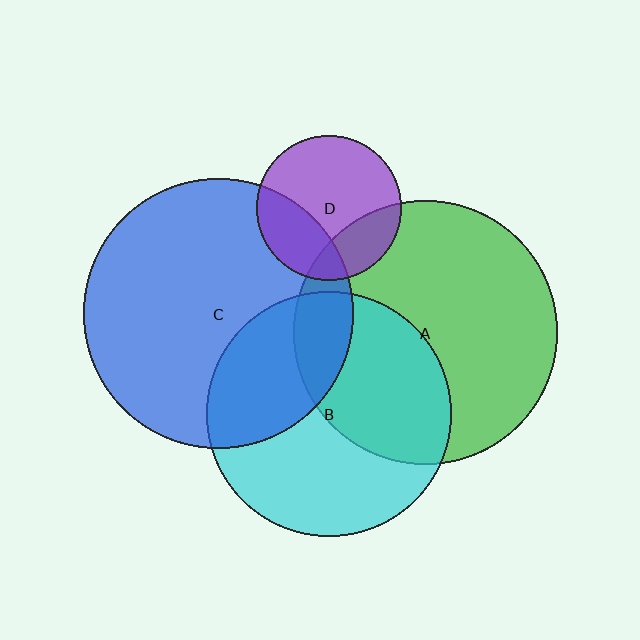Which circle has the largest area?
Circle C (blue).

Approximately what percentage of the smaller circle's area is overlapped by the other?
Approximately 30%.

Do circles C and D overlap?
Yes.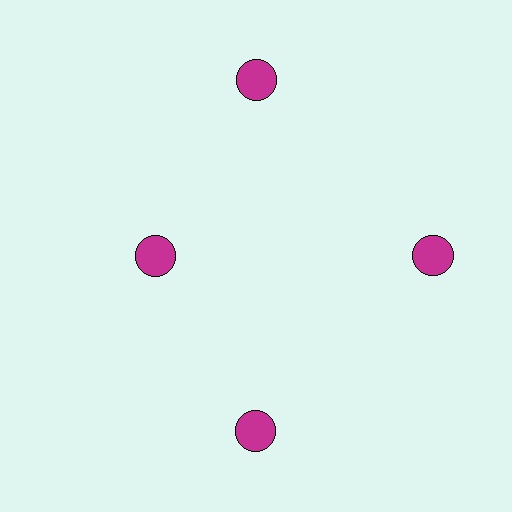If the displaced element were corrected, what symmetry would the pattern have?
It would have 4-fold rotational symmetry — the pattern would map onto itself every 90 degrees.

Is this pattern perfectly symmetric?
No. The 4 magenta circles are arranged in a ring, but one element near the 9 o'clock position is pulled inward toward the center, breaking the 4-fold rotational symmetry.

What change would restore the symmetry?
The symmetry would be restored by moving it outward, back onto the ring so that all 4 circles sit at equal angles and equal distance from the center.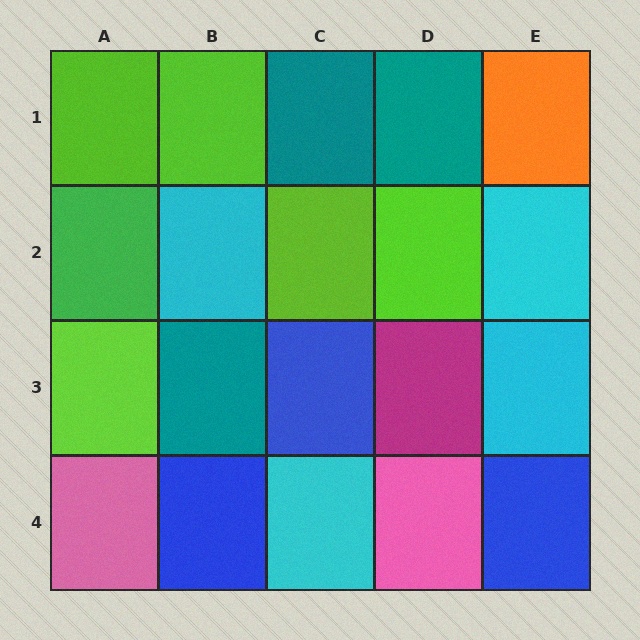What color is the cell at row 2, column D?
Lime.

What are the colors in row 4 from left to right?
Pink, blue, cyan, pink, blue.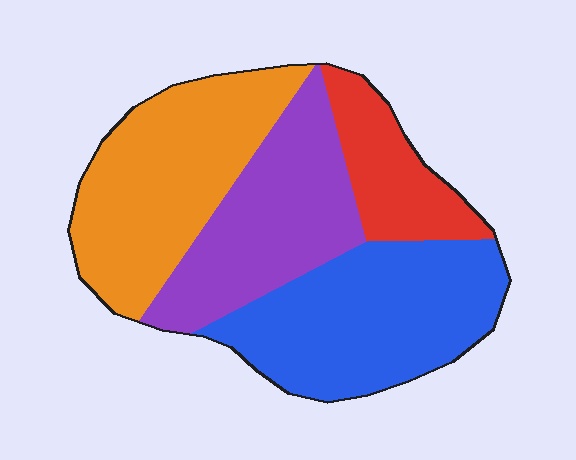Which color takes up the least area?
Red, at roughly 15%.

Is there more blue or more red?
Blue.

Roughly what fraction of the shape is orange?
Orange takes up about one third (1/3) of the shape.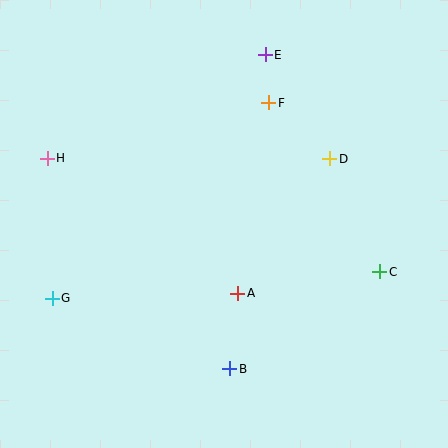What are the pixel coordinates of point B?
Point B is at (230, 369).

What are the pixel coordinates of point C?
Point C is at (380, 272).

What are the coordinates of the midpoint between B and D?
The midpoint between B and D is at (280, 264).